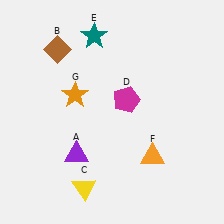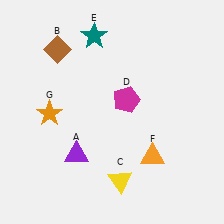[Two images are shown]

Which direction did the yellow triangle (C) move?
The yellow triangle (C) moved right.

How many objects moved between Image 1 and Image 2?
2 objects moved between the two images.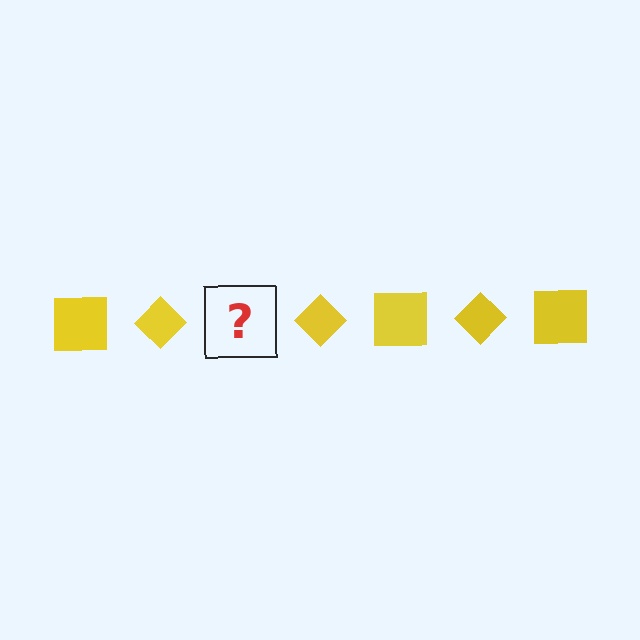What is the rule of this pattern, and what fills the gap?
The rule is that the pattern cycles through square, diamond shapes in yellow. The gap should be filled with a yellow square.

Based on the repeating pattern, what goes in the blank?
The blank should be a yellow square.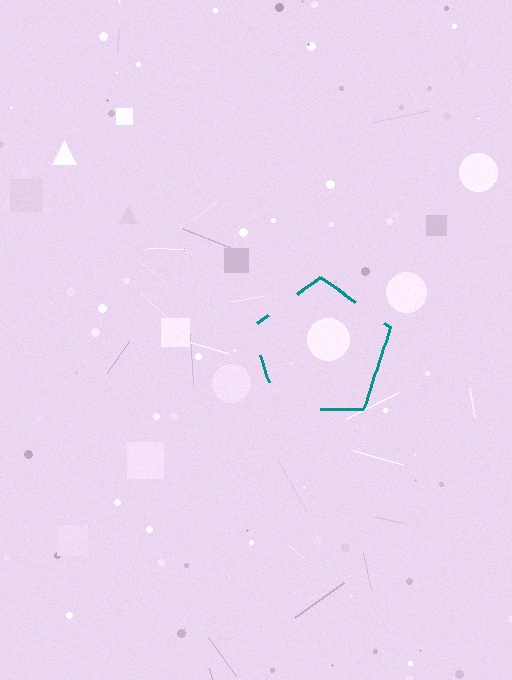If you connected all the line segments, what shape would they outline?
They would outline a pentagon.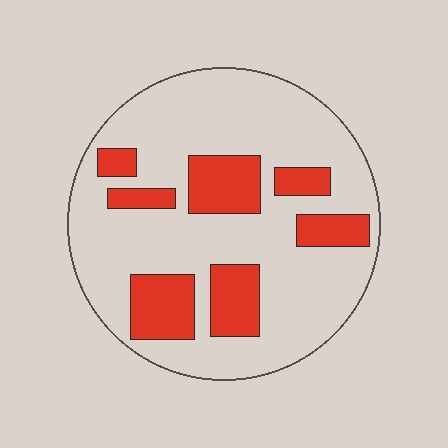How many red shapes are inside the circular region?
7.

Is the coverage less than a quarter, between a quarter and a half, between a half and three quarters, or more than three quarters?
Less than a quarter.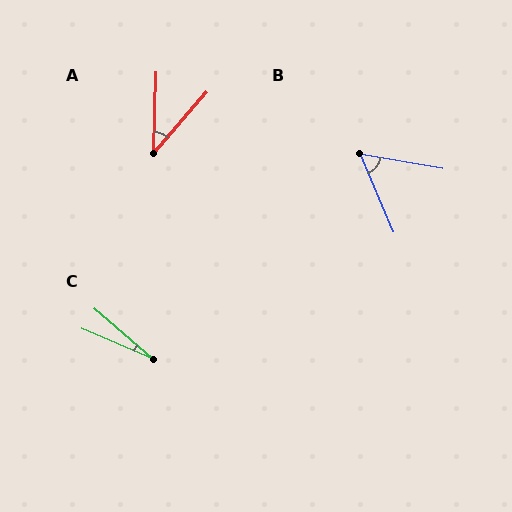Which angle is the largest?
B, at approximately 57 degrees.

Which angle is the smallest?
C, at approximately 18 degrees.